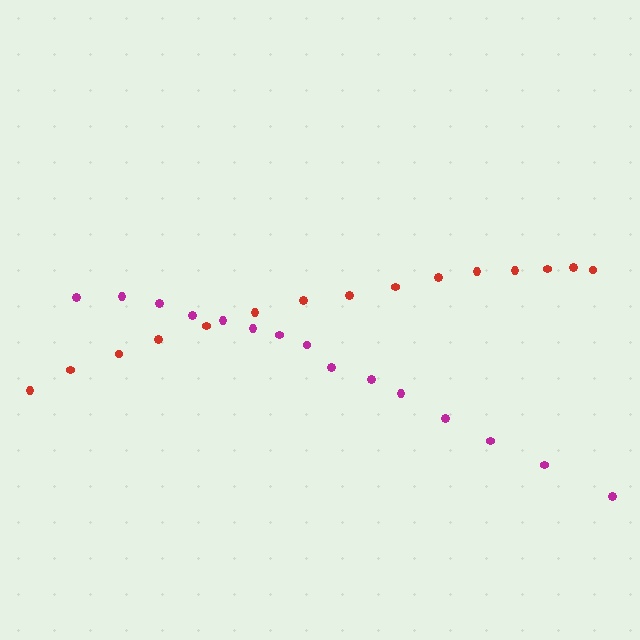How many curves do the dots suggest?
There are 2 distinct paths.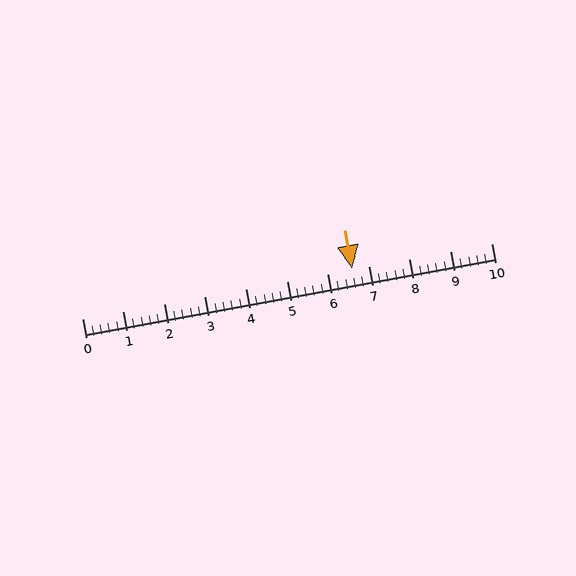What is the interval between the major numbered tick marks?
The major tick marks are spaced 1 units apart.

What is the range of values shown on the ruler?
The ruler shows values from 0 to 10.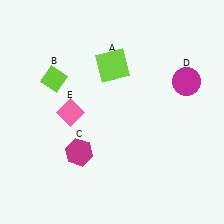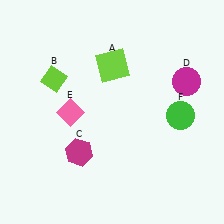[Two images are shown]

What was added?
A green circle (F) was added in Image 2.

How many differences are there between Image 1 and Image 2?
There is 1 difference between the two images.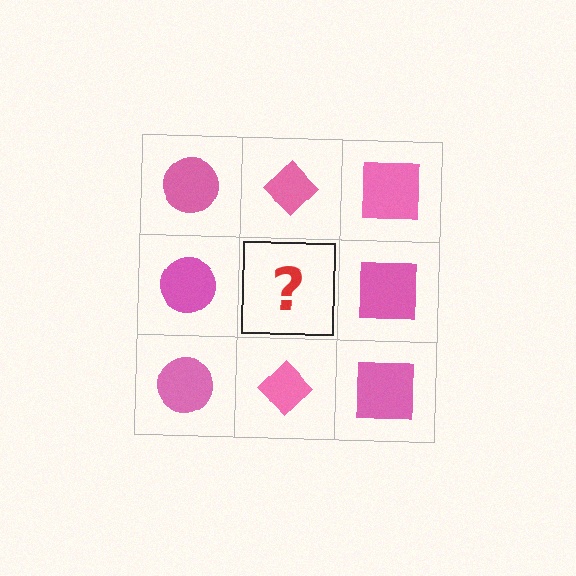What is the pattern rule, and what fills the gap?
The rule is that each column has a consistent shape. The gap should be filled with a pink diamond.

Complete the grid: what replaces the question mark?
The question mark should be replaced with a pink diamond.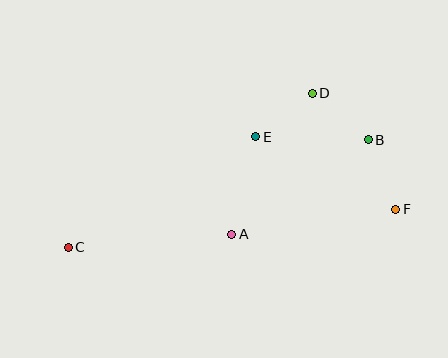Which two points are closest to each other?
Points D and E are closest to each other.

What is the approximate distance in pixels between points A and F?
The distance between A and F is approximately 166 pixels.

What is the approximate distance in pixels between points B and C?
The distance between B and C is approximately 318 pixels.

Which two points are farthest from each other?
Points C and F are farthest from each other.